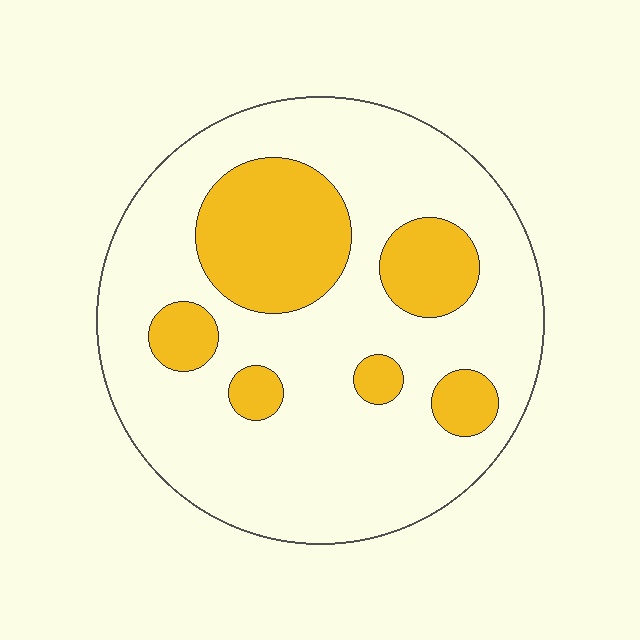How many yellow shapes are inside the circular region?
6.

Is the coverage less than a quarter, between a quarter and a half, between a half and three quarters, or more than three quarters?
Less than a quarter.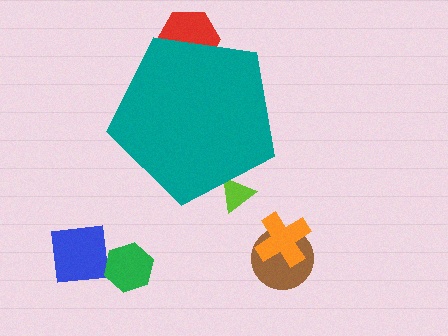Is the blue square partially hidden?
No, the blue square is fully visible.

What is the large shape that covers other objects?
A teal pentagon.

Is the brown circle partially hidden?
No, the brown circle is fully visible.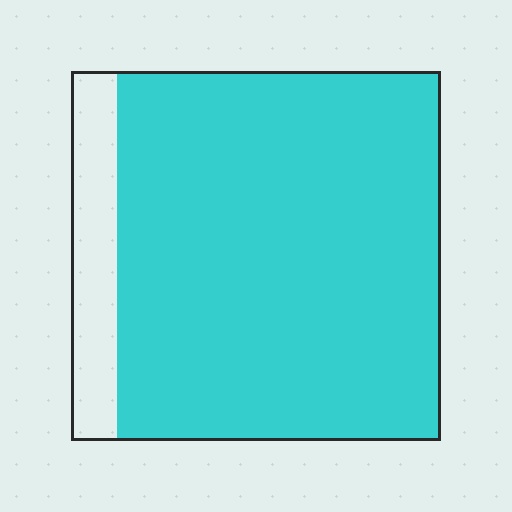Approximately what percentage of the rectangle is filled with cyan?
Approximately 90%.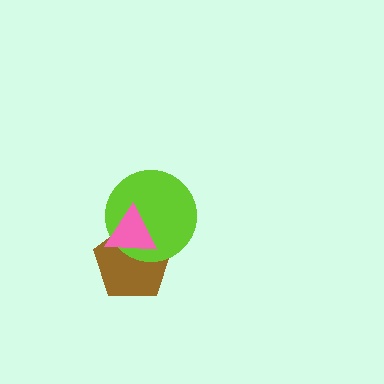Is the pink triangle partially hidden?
No, no other shape covers it.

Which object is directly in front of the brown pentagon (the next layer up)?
The lime circle is directly in front of the brown pentagon.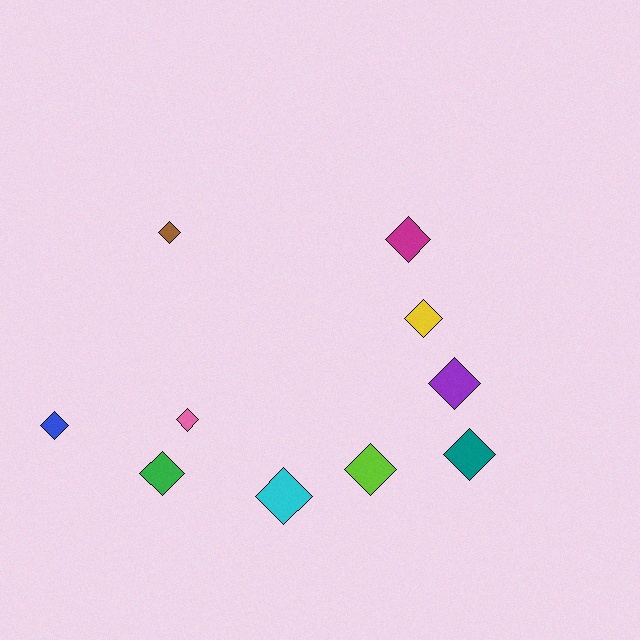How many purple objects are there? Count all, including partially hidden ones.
There is 1 purple object.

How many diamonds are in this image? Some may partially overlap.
There are 10 diamonds.